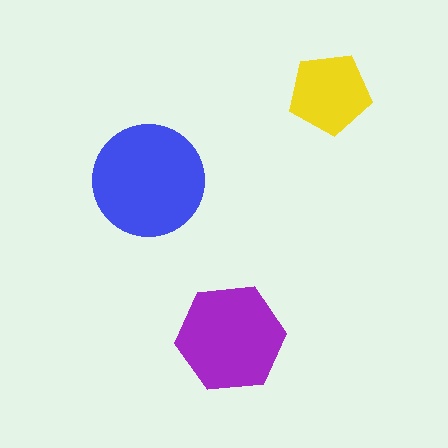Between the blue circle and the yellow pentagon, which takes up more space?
The blue circle.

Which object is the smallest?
The yellow pentagon.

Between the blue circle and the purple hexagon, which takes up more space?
The blue circle.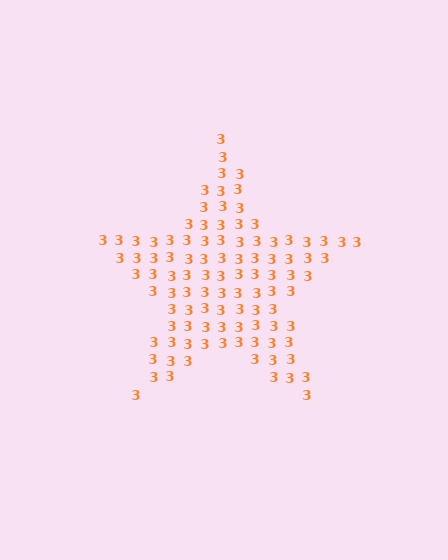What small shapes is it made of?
It is made of small digit 3's.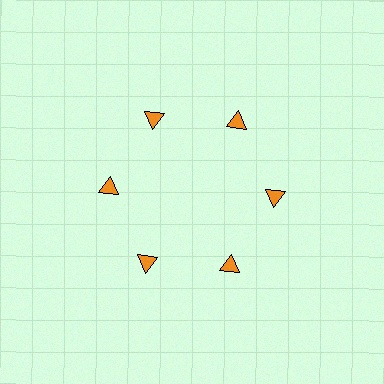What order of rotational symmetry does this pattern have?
This pattern has 6-fold rotational symmetry.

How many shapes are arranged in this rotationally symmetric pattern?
There are 6 shapes, arranged in 6 groups of 1.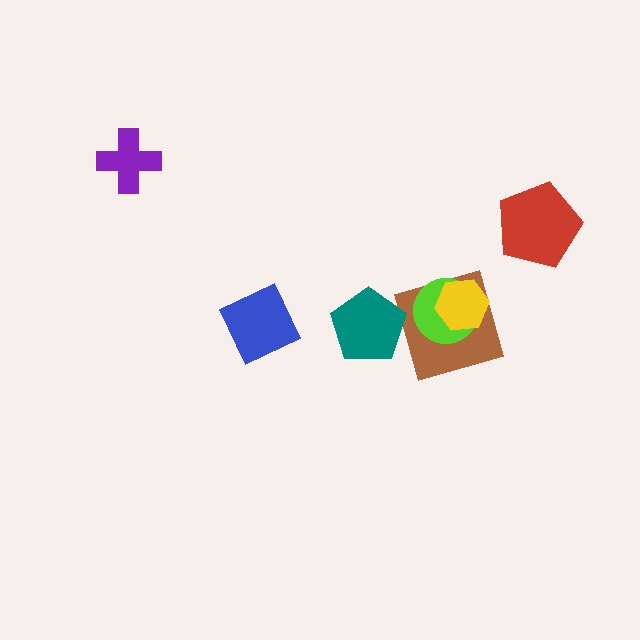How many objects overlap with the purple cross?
0 objects overlap with the purple cross.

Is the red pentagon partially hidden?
No, no other shape covers it.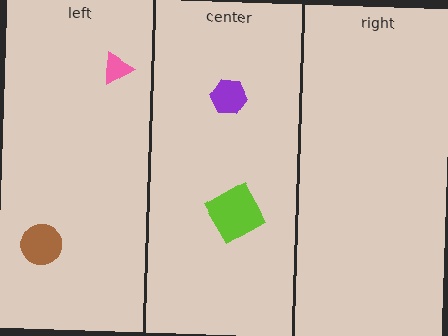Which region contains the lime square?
The center region.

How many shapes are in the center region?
2.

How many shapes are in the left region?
2.